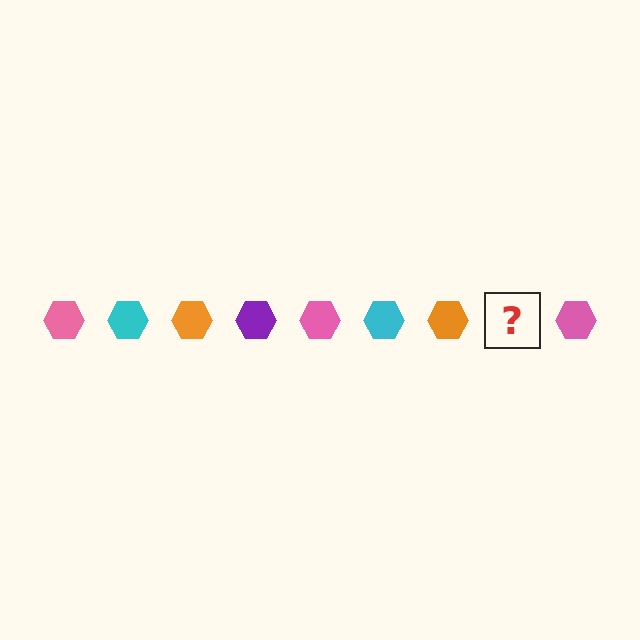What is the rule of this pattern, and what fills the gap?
The rule is that the pattern cycles through pink, cyan, orange, purple hexagons. The gap should be filled with a purple hexagon.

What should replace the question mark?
The question mark should be replaced with a purple hexagon.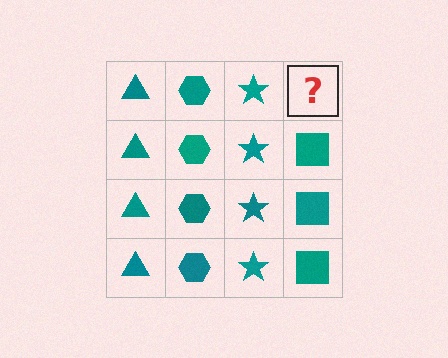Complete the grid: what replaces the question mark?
The question mark should be replaced with a teal square.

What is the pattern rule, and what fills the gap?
The rule is that each column has a consistent shape. The gap should be filled with a teal square.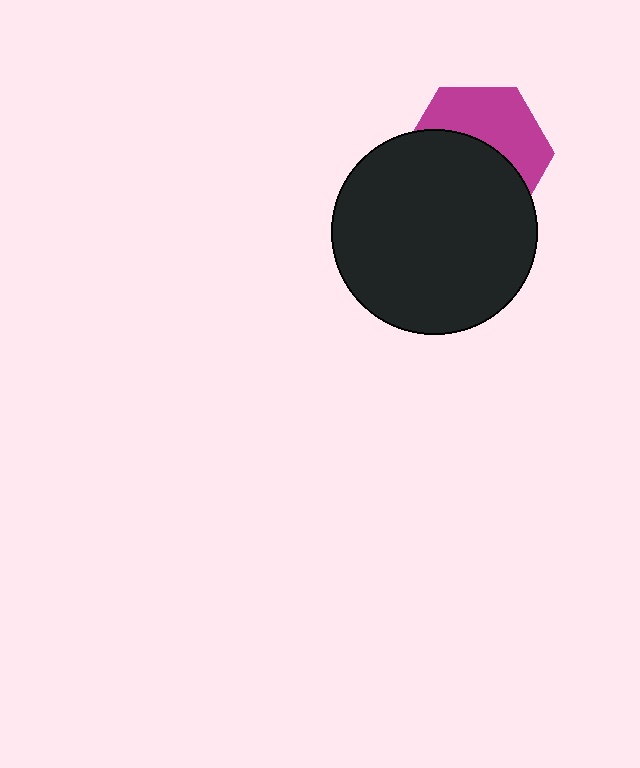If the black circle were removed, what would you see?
You would see the complete magenta hexagon.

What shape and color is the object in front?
The object in front is a black circle.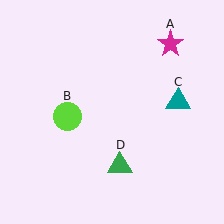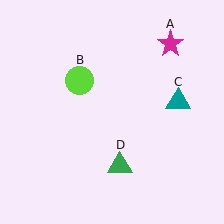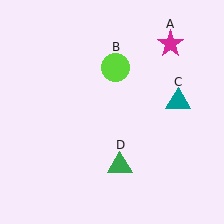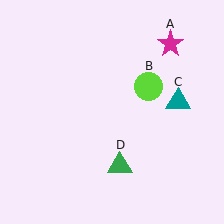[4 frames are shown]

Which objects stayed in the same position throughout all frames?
Magenta star (object A) and teal triangle (object C) and green triangle (object D) remained stationary.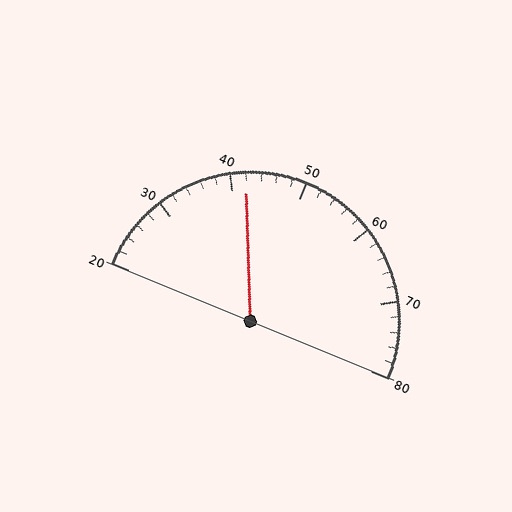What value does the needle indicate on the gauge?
The needle indicates approximately 42.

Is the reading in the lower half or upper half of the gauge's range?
The reading is in the lower half of the range (20 to 80).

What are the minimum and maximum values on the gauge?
The gauge ranges from 20 to 80.